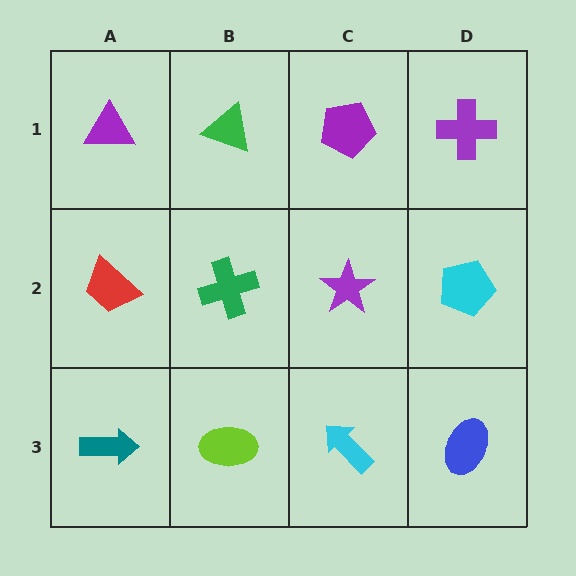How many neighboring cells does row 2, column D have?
3.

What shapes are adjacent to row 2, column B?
A green triangle (row 1, column B), a lime ellipse (row 3, column B), a red trapezoid (row 2, column A), a purple star (row 2, column C).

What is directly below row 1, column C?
A purple star.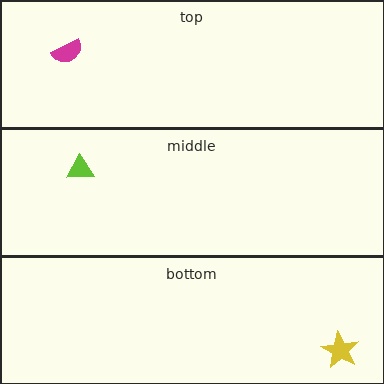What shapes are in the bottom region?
The yellow star.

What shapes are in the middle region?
The lime triangle.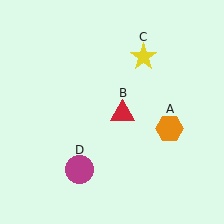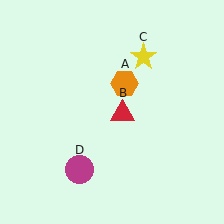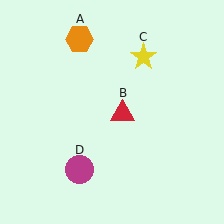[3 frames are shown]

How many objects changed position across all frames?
1 object changed position: orange hexagon (object A).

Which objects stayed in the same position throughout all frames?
Red triangle (object B) and yellow star (object C) and magenta circle (object D) remained stationary.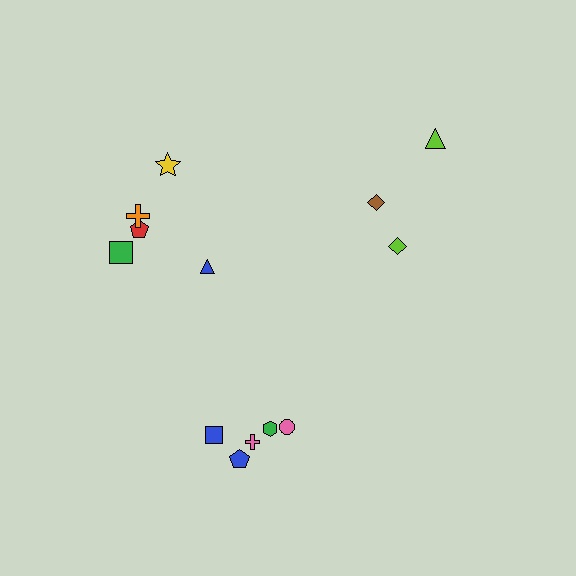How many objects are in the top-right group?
There are 3 objects.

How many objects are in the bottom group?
There are 5 objects.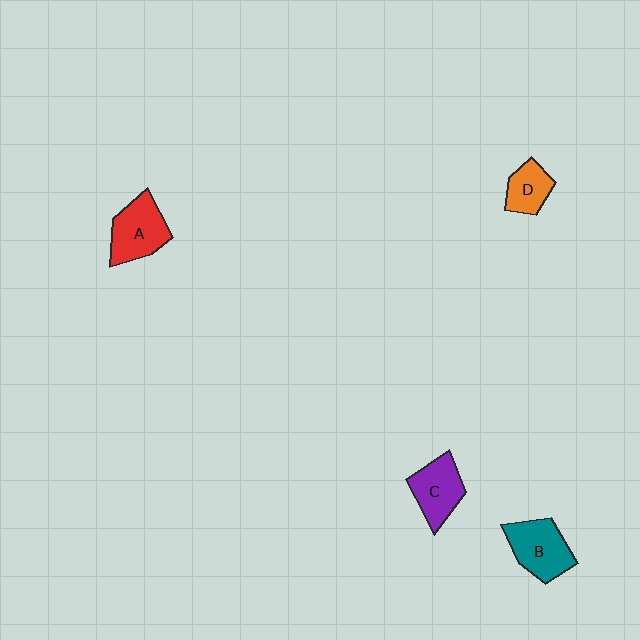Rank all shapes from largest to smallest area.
From largest to smallest: A (red), B (teal), C (purple), D (orange).